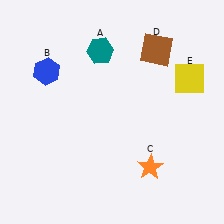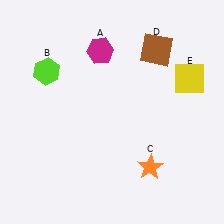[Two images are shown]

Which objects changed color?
A changed from teal to magenta. B changed from blue to lime.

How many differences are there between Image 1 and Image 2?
There are 2 differences between the two images.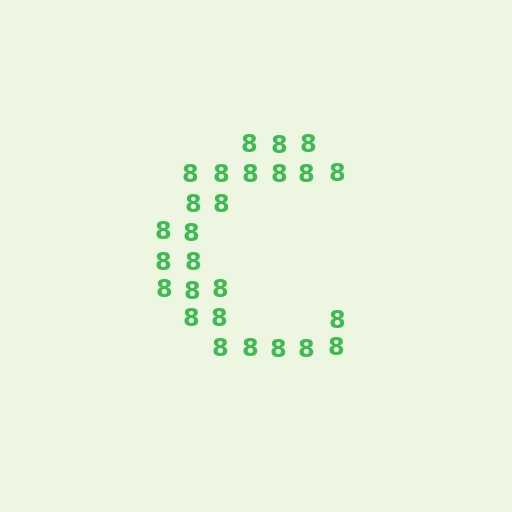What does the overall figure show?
The overall figure shows the letter C.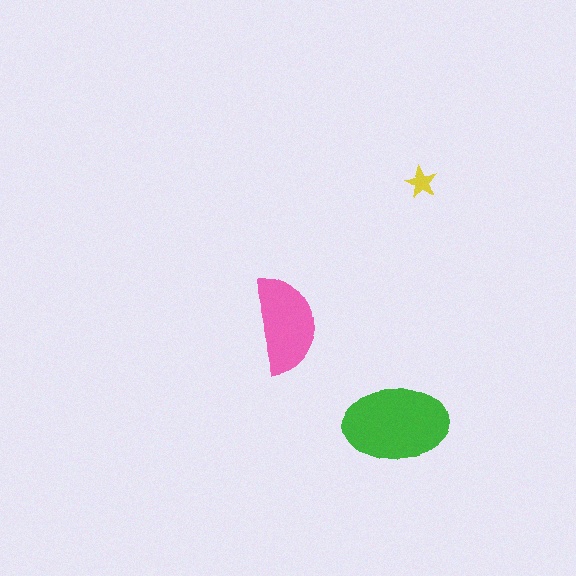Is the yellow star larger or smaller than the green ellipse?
Smaller.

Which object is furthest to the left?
The pink semicircle is leftmost.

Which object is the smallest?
The yellow star.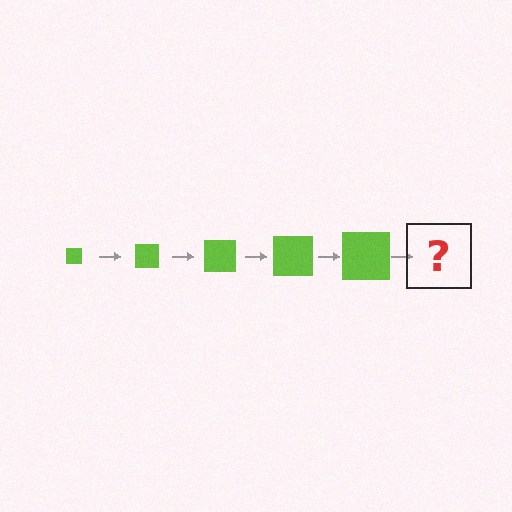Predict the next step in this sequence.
The next step is a lime square, larger than the previous one.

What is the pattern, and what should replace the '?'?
The pattern is that the square gets progressively larger each step. The '?' should be a lime square, larger than the previous one.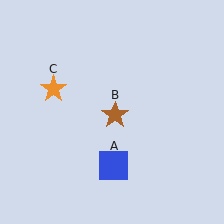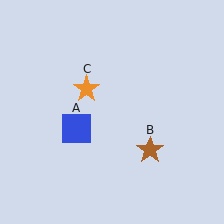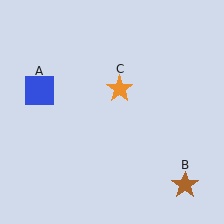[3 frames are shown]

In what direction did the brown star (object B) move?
The brown star (object B) moved down and to the right.